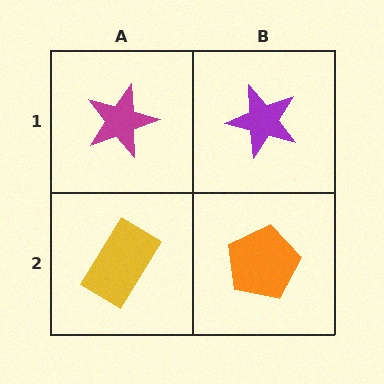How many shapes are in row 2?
2 shapes.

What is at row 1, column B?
A purple star.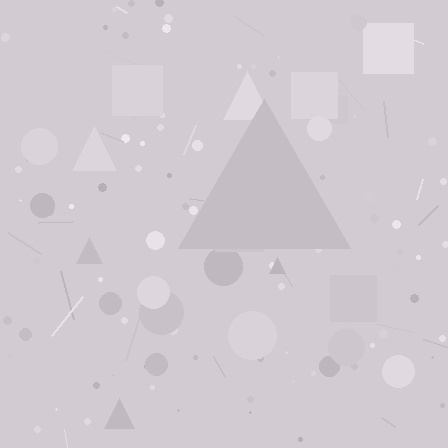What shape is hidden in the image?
A triangle is hidden in the image.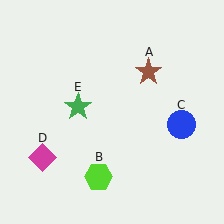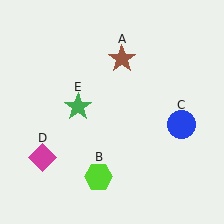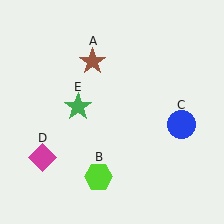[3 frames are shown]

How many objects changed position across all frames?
1 object changed position: brown star (object A).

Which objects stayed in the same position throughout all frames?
Lime hexagon (object B) and blue circle (object C) and magenta diamond (object D) and green star (object E) remained stationary.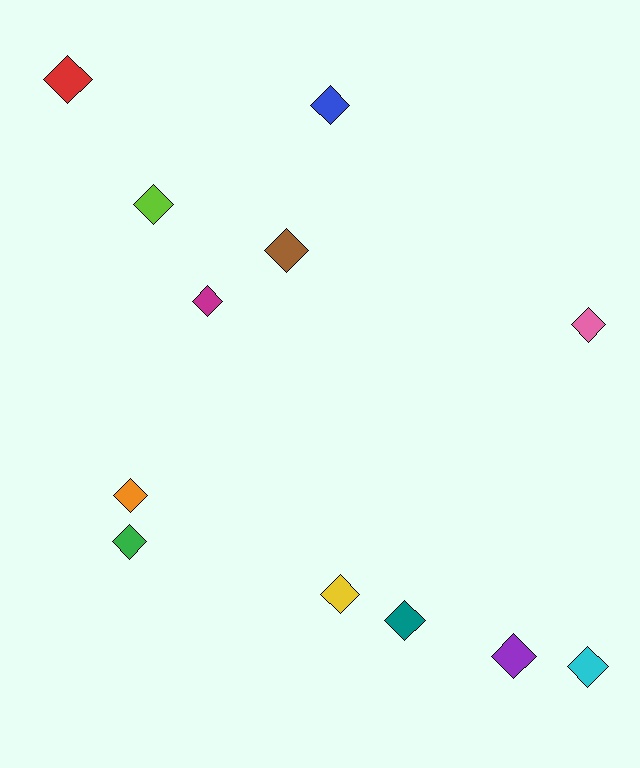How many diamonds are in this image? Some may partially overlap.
There are 12 diamonds.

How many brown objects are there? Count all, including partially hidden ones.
There is 1 brown object.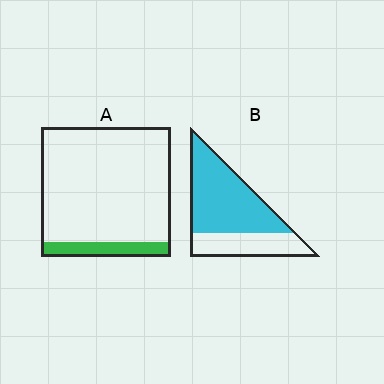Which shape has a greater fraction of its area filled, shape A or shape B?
Shape B.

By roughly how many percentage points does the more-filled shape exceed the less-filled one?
By roughly 55 percentage points (B over A).